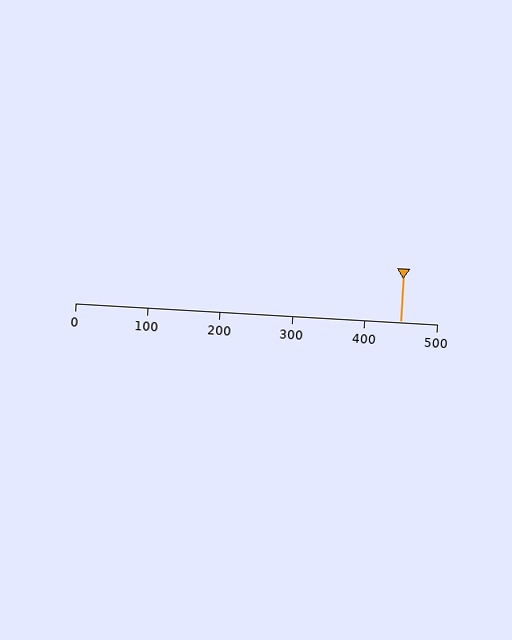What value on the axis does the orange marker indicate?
The marker indicates approximately 450.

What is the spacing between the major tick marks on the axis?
The major ticks are spaced 100 apart.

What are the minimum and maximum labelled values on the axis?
The axis runs from 0 to 500.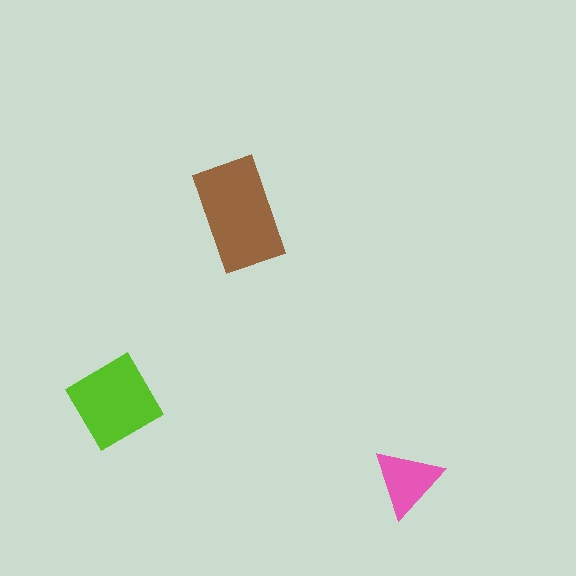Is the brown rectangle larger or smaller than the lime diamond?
Larger.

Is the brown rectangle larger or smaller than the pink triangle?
Larger.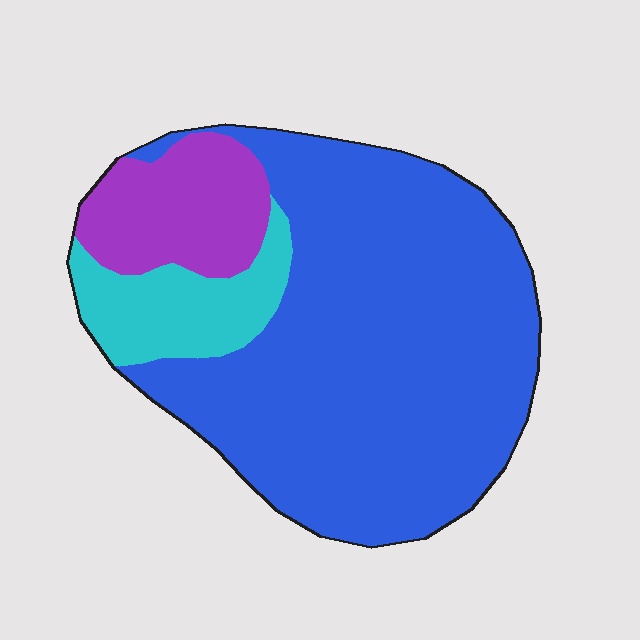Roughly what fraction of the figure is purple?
Purple covers 15% of the figure.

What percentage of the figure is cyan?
Cyan takes up about one eighth (1/8) of the figure.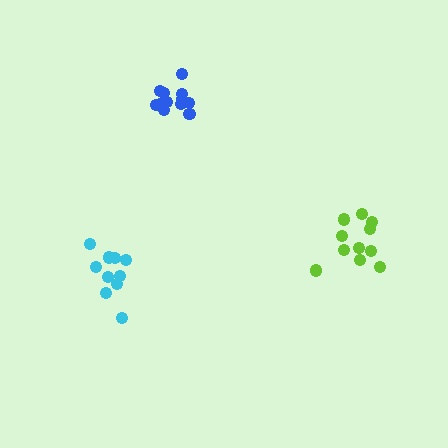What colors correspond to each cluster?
The clusters are colored: cyan, blue, lime.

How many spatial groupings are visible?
There are 3 spatial groupings.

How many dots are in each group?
Group 1: 10 dots, Group 2: 13 dots, Group 3: 11 dots (34 total).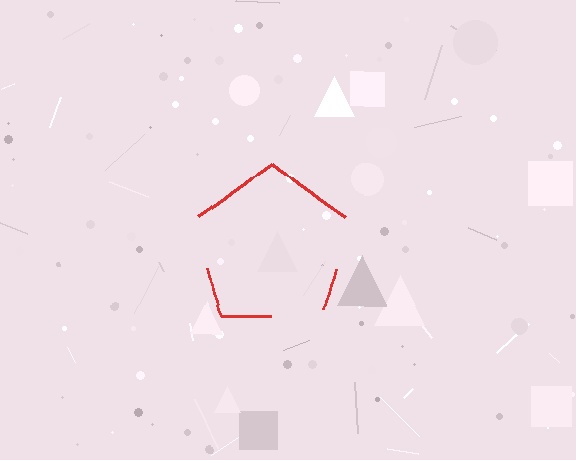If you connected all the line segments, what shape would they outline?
They would outline a pentagon.